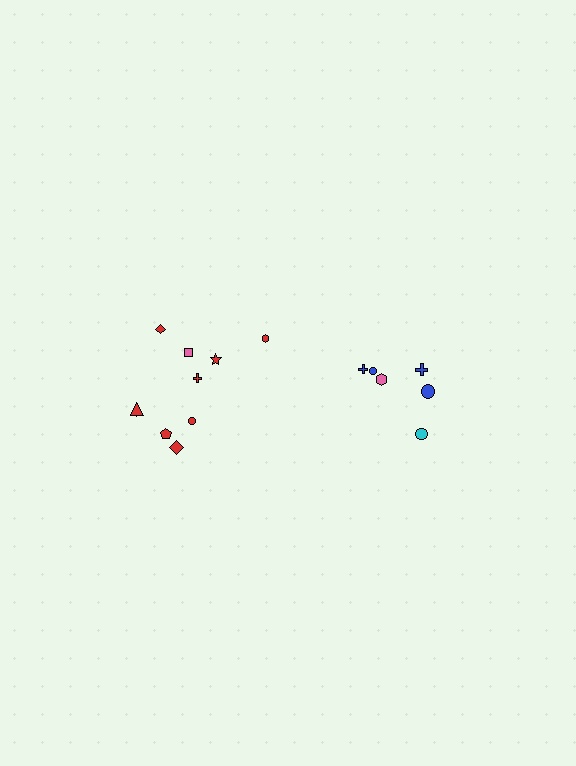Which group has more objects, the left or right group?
The left group.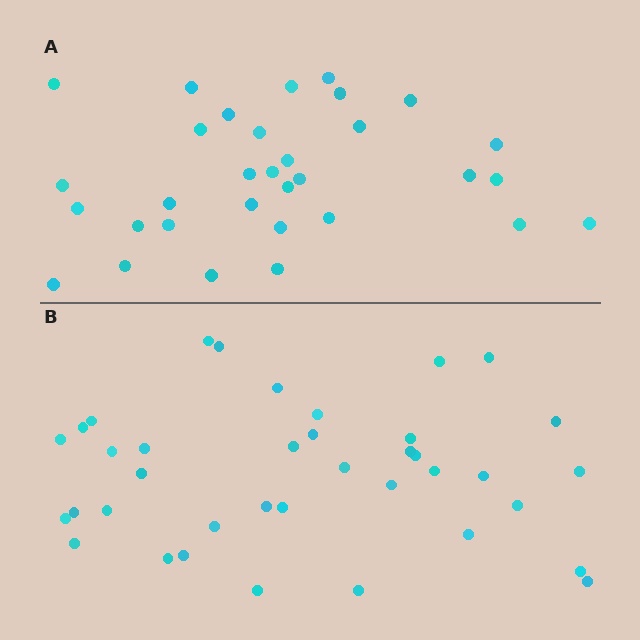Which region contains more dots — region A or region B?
Region B (the bottom region) has more dots.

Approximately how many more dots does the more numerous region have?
Region B has about 6 more dots than region A.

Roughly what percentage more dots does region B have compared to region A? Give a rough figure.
About 20% more.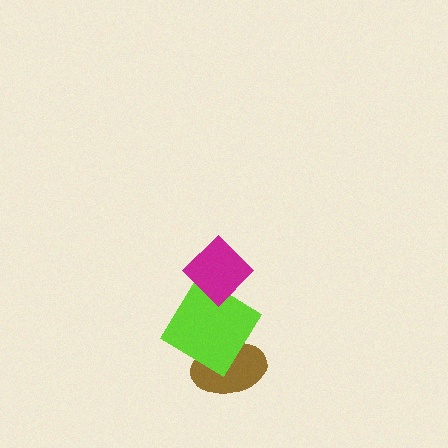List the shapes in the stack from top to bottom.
From top to bottom: the magenta diamond, the lime diamond, the brown ellipse.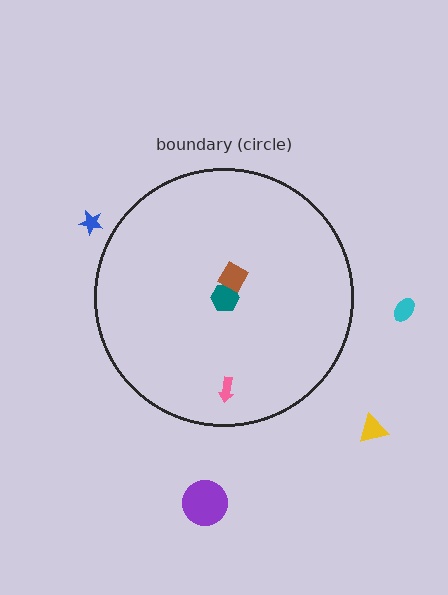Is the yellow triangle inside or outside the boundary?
Outside.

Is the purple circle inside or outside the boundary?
Outside.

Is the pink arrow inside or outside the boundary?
Inside.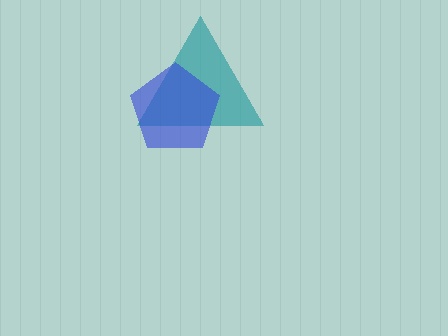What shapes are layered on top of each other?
The layered shapes are: a teal triangle, a blue pentagon.